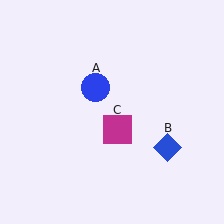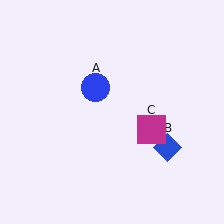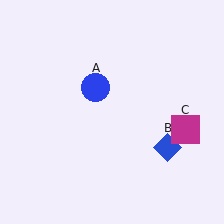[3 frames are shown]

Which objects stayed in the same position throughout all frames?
Blue circle (object A) and blue diamond (object B) remained stationary.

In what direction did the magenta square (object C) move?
The magenta square (object C) moved right.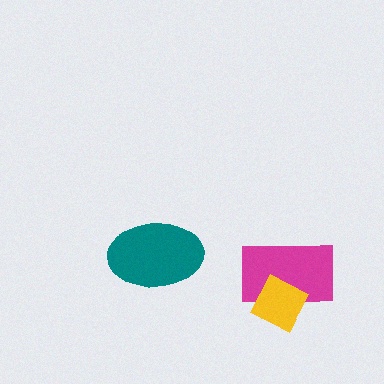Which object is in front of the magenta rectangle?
The yellow diamond is in front of the magenta rectangle.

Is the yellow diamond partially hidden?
No, no other shape covers it.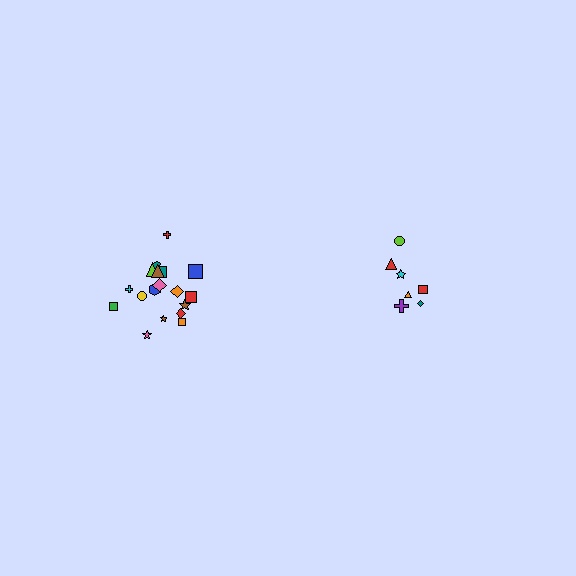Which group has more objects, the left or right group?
The left group.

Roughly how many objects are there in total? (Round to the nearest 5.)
Roughly 25 objects in total.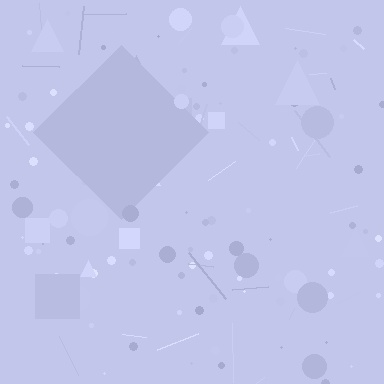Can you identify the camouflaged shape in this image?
The camouflaged shape is a diamond.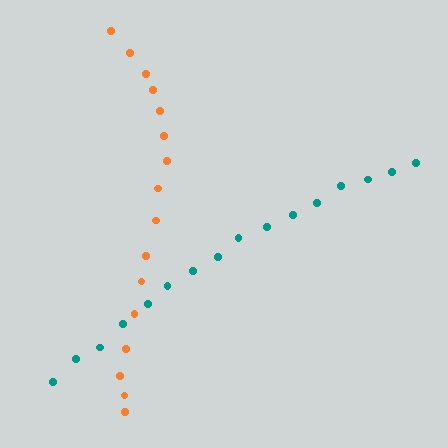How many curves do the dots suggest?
There are 2 distinct paths.